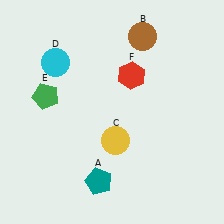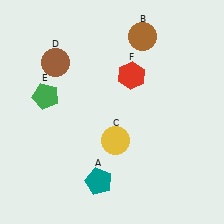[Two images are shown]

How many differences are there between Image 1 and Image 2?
There is 1 difference between the two images.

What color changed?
The circle (D) changed from cyan in Image 1 to brown in Image 2.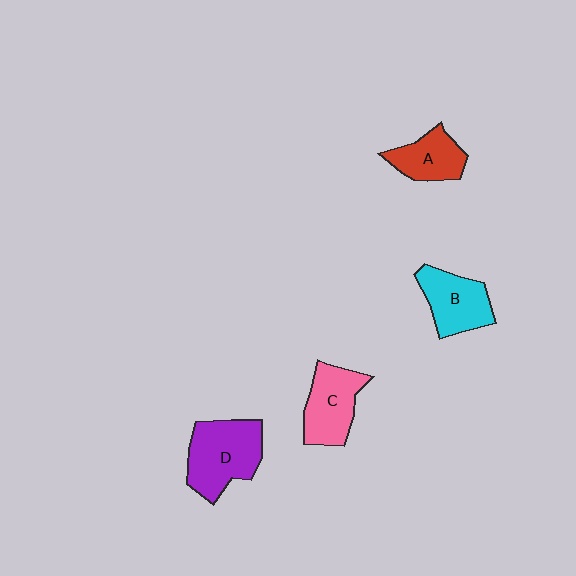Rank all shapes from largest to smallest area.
From largest to smallest: D (purple), C (pink), B (cyan), A (red).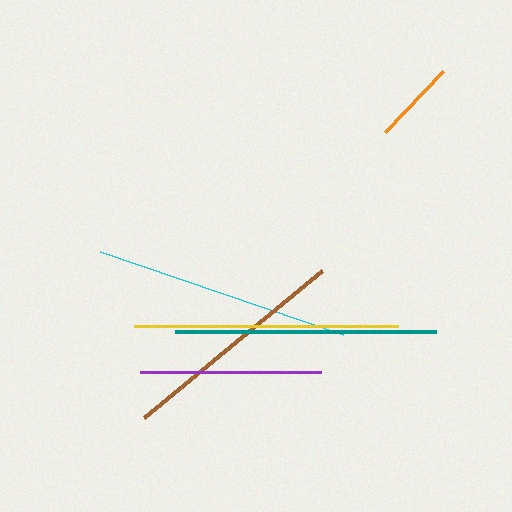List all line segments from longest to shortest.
From longest to shortest: yellow, teal, cyan, brown, purple, orange.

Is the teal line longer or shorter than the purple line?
The teal line is longer than the purple line.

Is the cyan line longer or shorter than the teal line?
The teal line is longer than the cyan line.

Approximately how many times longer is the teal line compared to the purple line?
The teal line is approximately 1.4 times the length of the purple line.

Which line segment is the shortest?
The orange line is the shortest at approximately 84 pixels.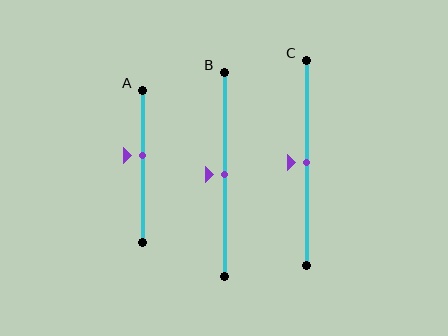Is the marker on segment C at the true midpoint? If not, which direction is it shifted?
Yes, the marker on segment C is at the true midpoint.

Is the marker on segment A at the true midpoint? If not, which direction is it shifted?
No, the marker on segment A is shifted upward by about 7% of the segment length.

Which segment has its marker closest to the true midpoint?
Segment B has its marker closest to the true midpoint.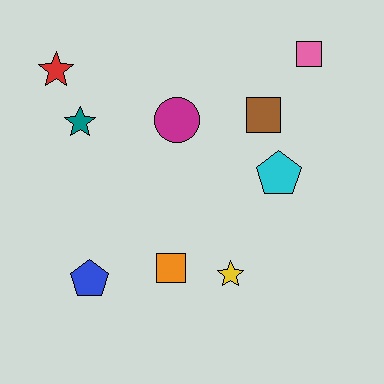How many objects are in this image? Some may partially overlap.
There are 9 objects.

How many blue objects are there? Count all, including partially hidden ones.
There is 1 blue object.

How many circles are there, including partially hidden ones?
There is 1 circle.